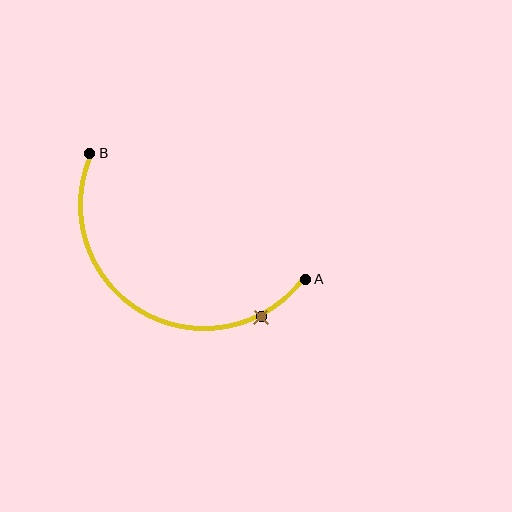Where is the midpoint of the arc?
The arc midpoint is the point on the curve farthest from the straight line joining A and B. It sits below that line.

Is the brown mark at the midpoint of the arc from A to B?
No. The brown mark lies on the arc but is closer to endpoint A. The arc midpoint would be at the point on the curve equidistant along the arc from both A and B.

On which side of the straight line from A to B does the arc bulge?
The arc bulges below the straight line connecting A and B.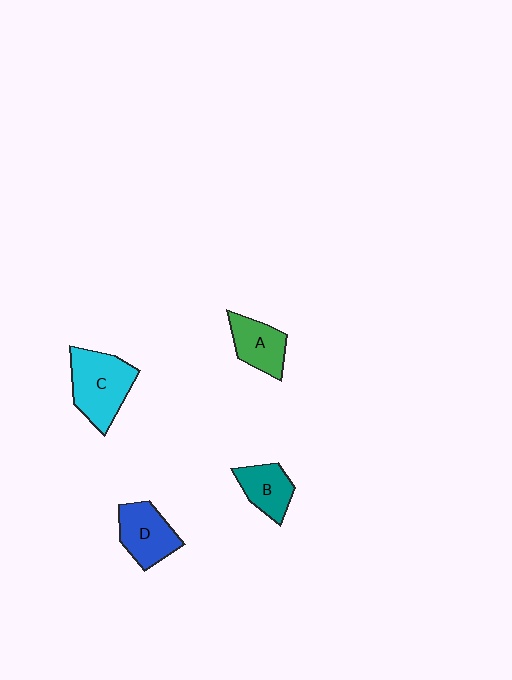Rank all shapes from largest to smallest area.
From largest to smallest: C (cyan), D (blue), A (green), B (teal).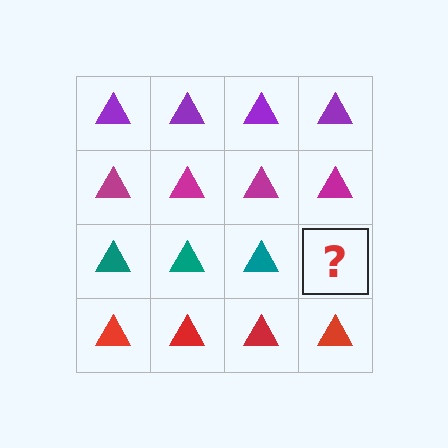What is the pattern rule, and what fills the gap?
The rule is that each row has a consistent color. The gap should be filled with a teal triangle.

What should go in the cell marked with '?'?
The missing cell should contain a teal triangle.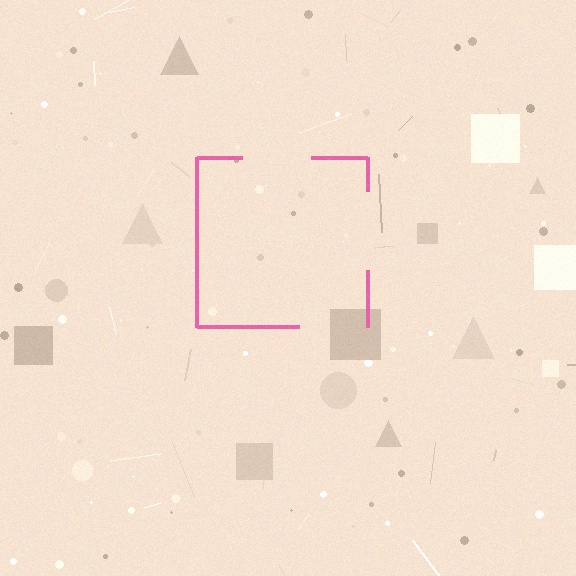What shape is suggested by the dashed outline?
The dashed outline suggests a square.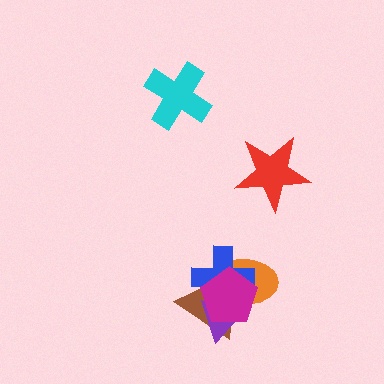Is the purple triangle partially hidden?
Yes, it is partially covered by another shape.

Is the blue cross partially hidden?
Yes, it is partially covered by another shape.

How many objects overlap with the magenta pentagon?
4 objects overlap with the magenta pentagon.